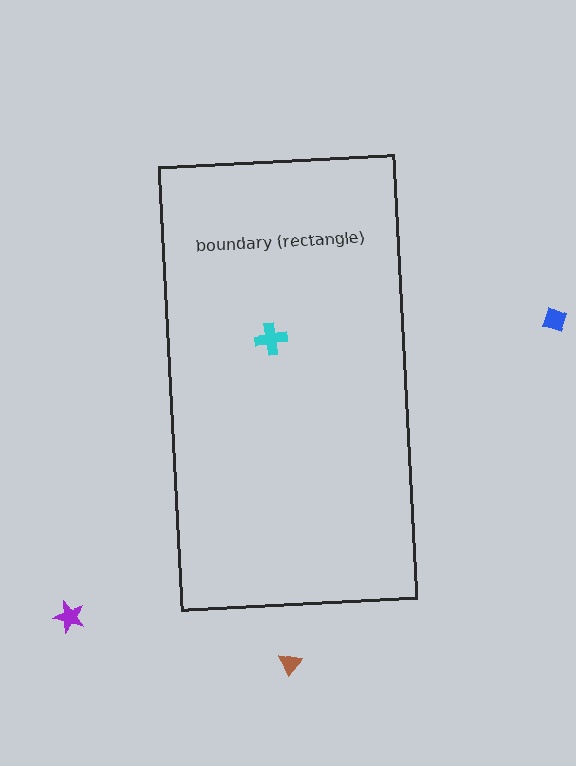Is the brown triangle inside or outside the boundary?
Outside.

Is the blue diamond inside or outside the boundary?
Outside.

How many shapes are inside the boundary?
1 inside, 3 outside.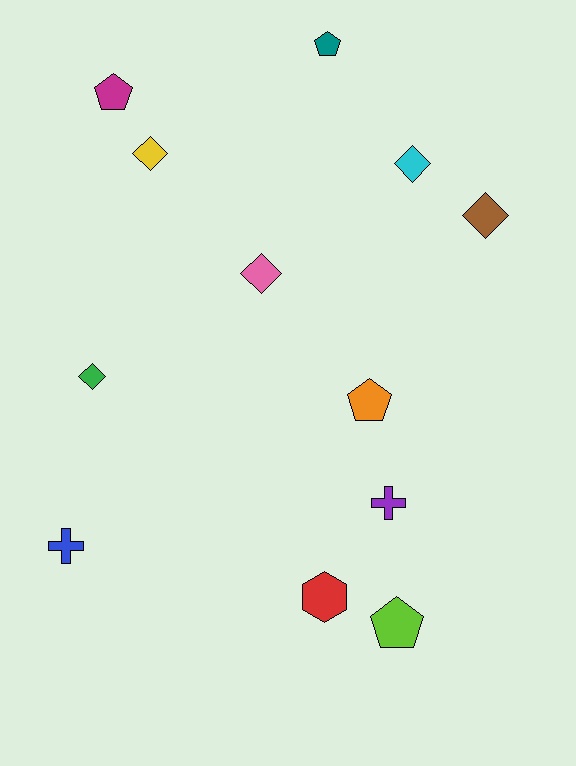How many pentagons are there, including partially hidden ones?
There are 4 pentagons.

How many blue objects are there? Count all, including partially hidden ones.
There is 1 blue object.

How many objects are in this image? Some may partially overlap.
There are 12 objects.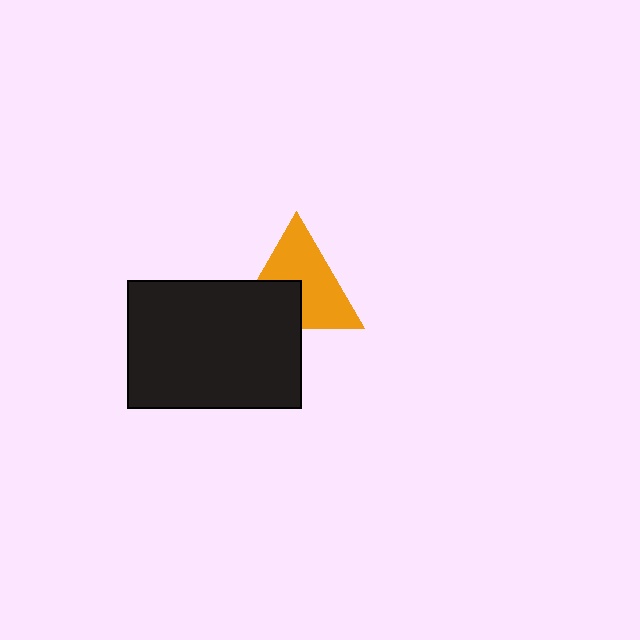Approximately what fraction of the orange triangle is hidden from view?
Roughly 36% of the orange triangle is hidden behind the black rectangle.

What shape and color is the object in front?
The object in front is a black rectangle.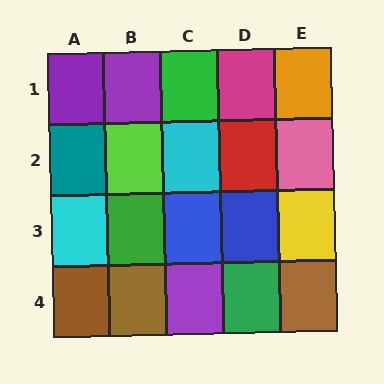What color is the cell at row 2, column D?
Red.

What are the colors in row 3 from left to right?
Cyan, green, blue, blue, yellow.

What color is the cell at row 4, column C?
Purple.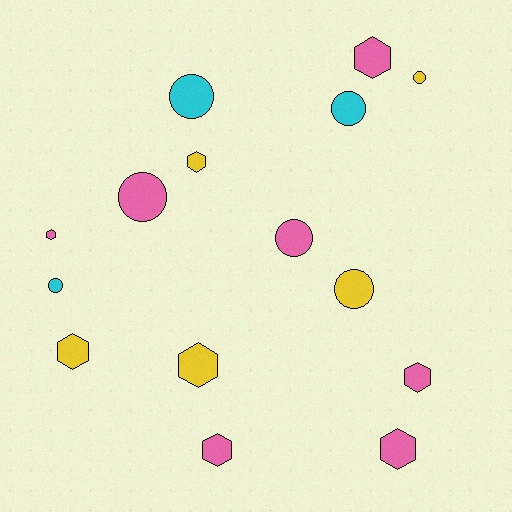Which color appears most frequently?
Pink, with 7 objects.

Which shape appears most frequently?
Hexagon, with 8 objects.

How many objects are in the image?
There are 15 objects.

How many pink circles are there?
There are 2 pink circles.